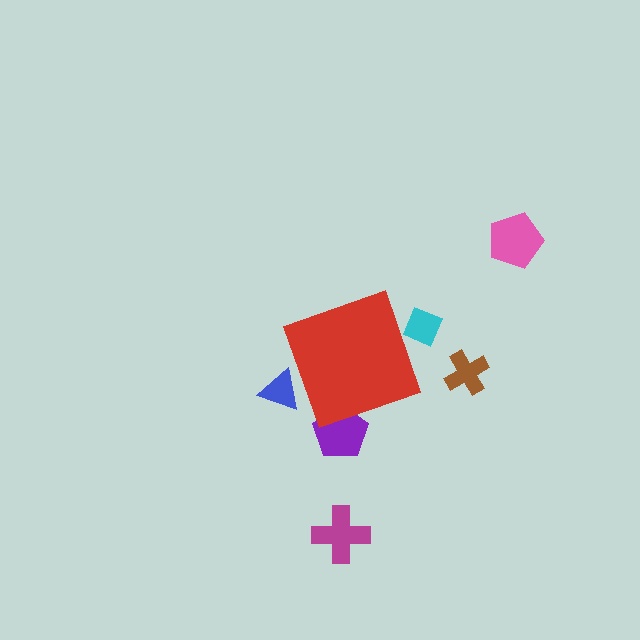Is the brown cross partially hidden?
No, the brown cross is fully visible.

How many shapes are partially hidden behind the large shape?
3 shapes are partially hidden.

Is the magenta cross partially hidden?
No, the magenta cross is fully visible.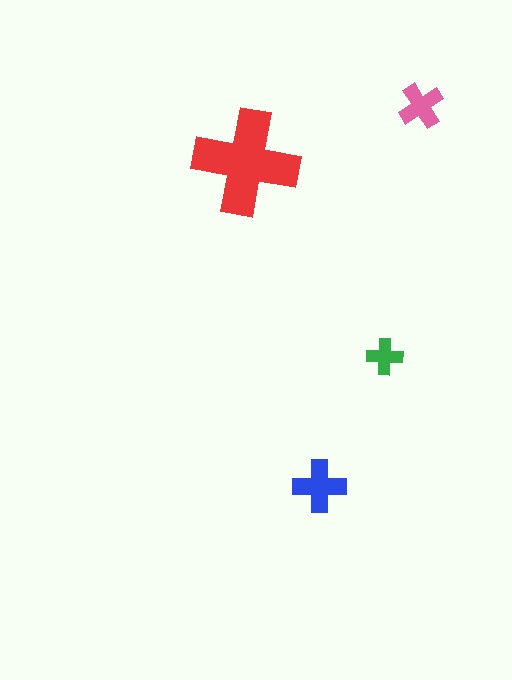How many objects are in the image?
There are 4 objects in the image.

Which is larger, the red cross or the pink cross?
The red one.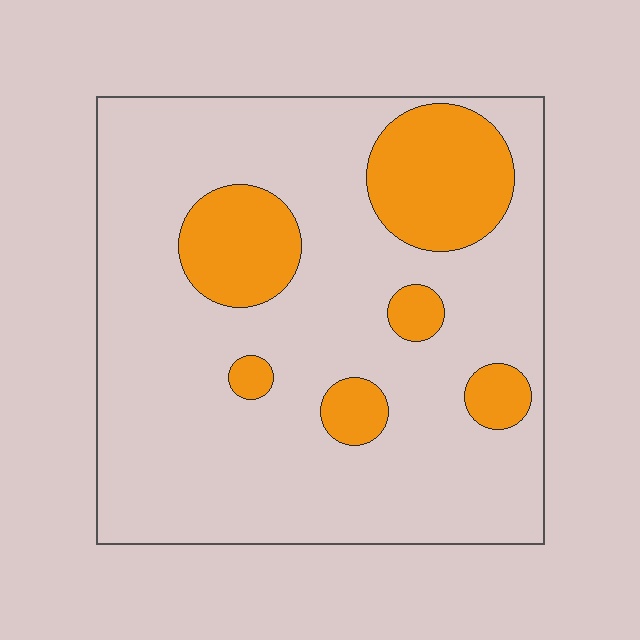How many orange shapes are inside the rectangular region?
6.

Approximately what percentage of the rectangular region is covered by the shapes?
Approximately 20%.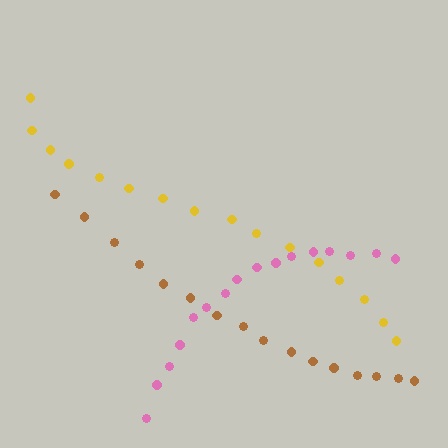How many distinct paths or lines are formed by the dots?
There are 3 distinct paths.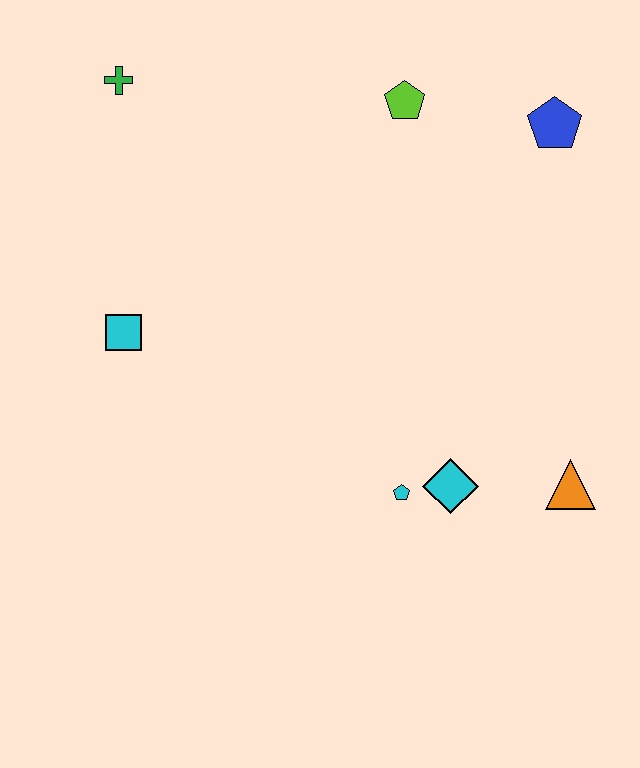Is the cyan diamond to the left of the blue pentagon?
Yes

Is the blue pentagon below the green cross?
Yes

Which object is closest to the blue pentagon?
The lime pentagon is closest to the blue pentagon.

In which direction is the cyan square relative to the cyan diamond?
The cyan square is to the left of the cyan diamond.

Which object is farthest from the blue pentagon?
The cyan square is farthest from the blue pentagon.